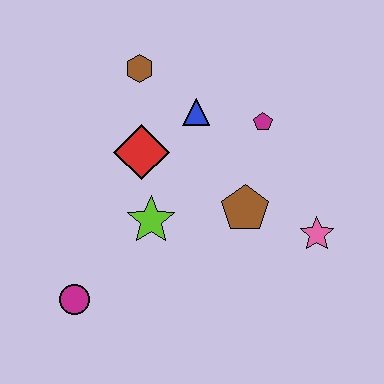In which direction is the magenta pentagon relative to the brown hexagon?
The magenta pentagon is to the right of the brown hexagon.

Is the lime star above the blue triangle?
No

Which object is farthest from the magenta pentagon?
The magenta circle is farthest from the magenta pentagon.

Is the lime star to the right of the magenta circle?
Yes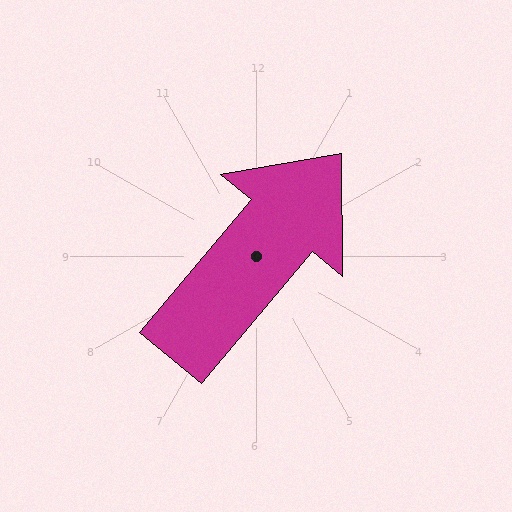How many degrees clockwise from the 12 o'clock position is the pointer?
Approximately 40 degrees.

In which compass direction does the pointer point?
Northeast.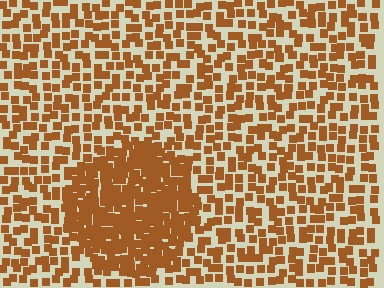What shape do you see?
I see a circle.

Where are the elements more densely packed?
The elements are more densely packed inside the circle boundary.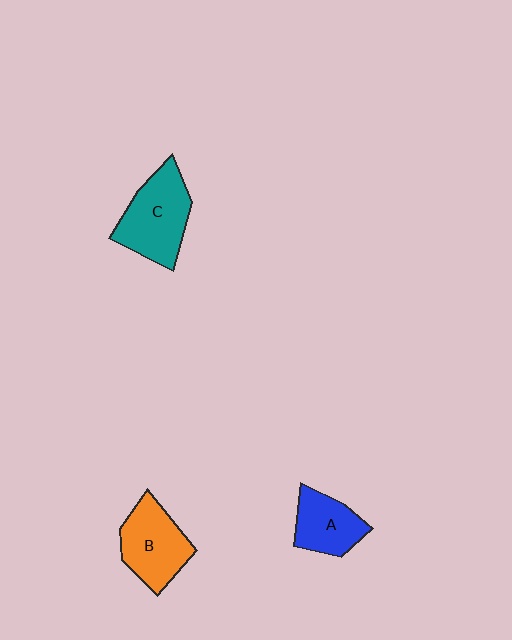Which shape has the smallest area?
Shape A (blue).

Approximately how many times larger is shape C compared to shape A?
Approximately 1.5 times.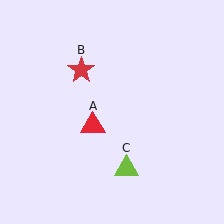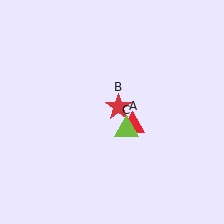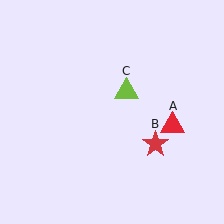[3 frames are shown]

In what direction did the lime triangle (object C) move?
The lime triangle (object C) moved up.